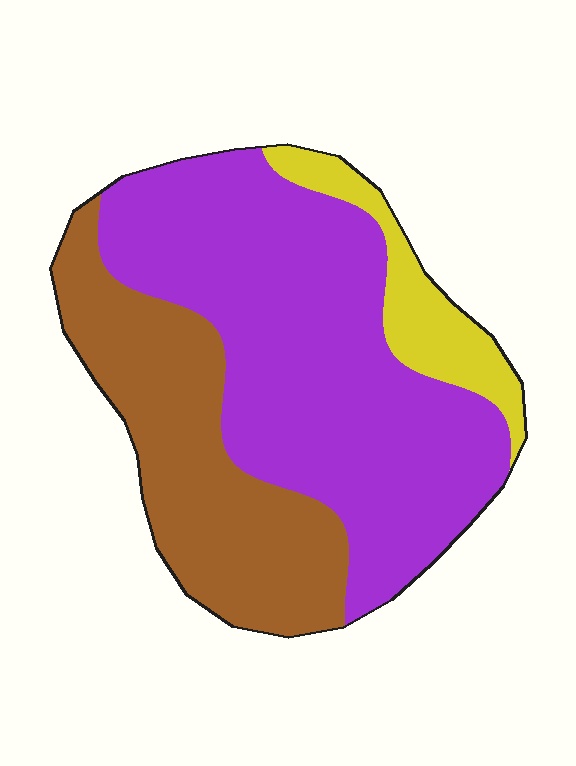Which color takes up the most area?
Purple, at roughly 55%.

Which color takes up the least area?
Yellow, at roughly 10%.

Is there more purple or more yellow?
Purple.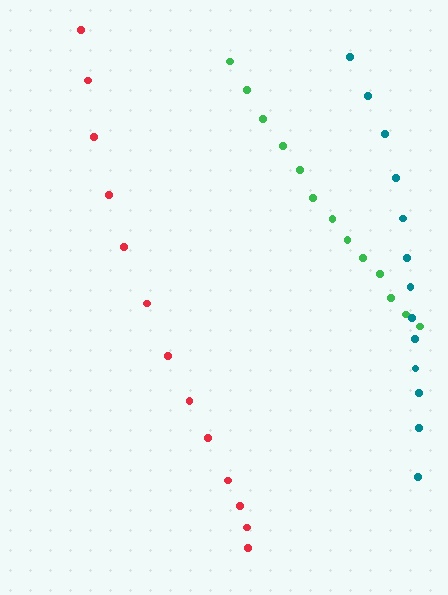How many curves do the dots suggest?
There are 3 distinct paths.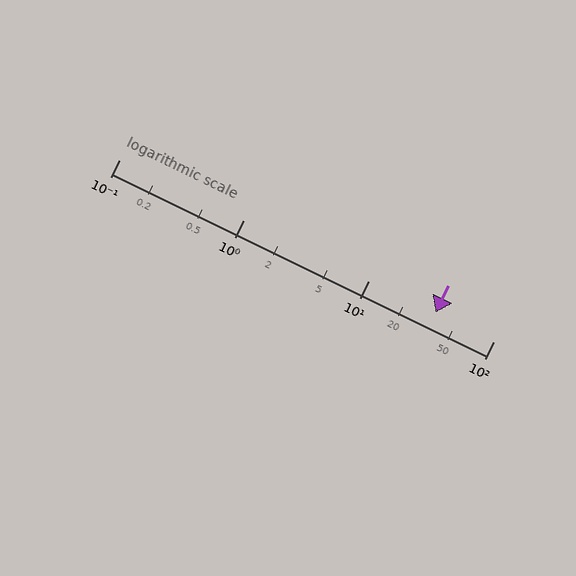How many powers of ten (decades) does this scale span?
The scale spans 3 decades, from 0.1 to 100.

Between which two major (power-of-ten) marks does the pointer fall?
The pointer is between 10 and 100.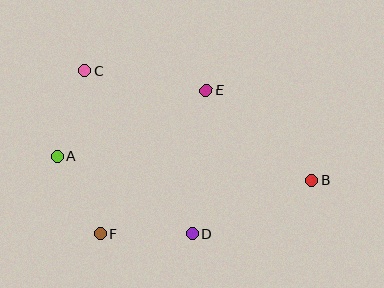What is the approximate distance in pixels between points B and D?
The distance between B and D is approximately 130 pixels.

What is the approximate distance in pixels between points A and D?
The distance between A and D is approximately 156 pixels.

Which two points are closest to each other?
Points A and C are closest to each other.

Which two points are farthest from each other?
Points A and B are farthest from each other.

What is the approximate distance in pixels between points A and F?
The distance between A and F is approximately 89 pixels.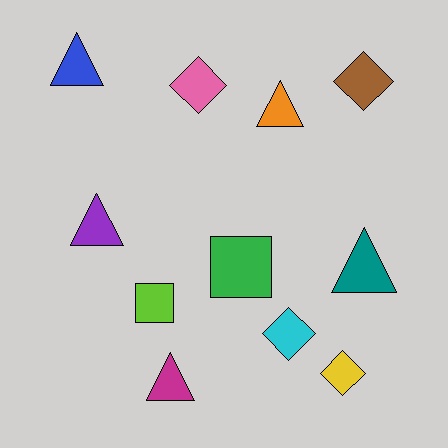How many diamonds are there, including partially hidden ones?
There are 4 diamonds.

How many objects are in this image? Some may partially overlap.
There are 11 objects.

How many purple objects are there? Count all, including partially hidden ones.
There is 1 purple object.